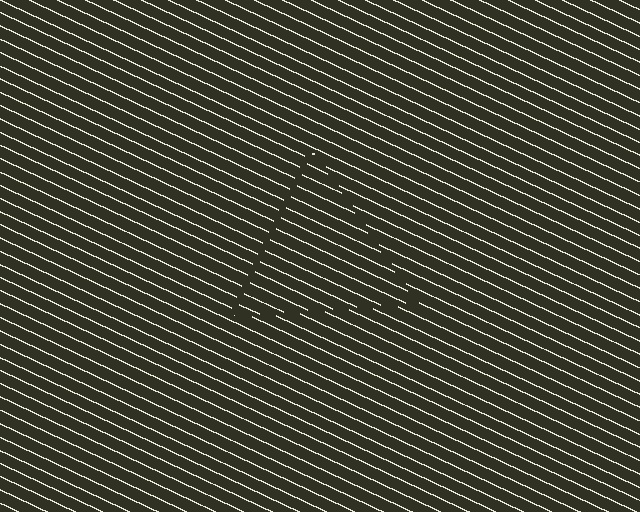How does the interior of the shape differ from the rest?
The interior of the shape contains the same grating, shifted by half a period — the contour is defined by the phase discontinuity where line-ends from the inner and outer gratings abut.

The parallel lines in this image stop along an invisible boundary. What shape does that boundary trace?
An illusory triangle. The interior of the shape contains the same grating, shifted by half a period — the contour is defined by the phase discontinuity where line-ends from the inner and outer gratings abut.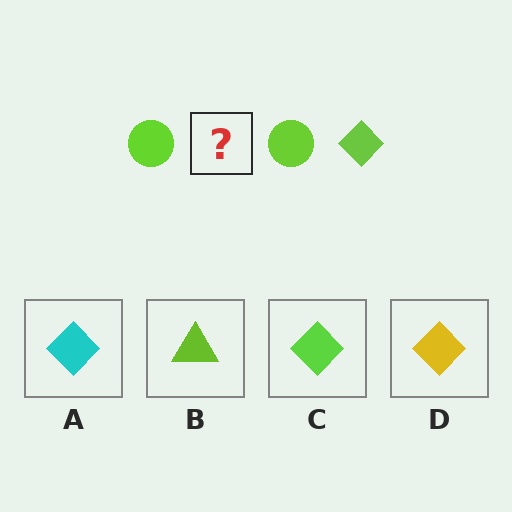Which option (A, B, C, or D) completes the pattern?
C.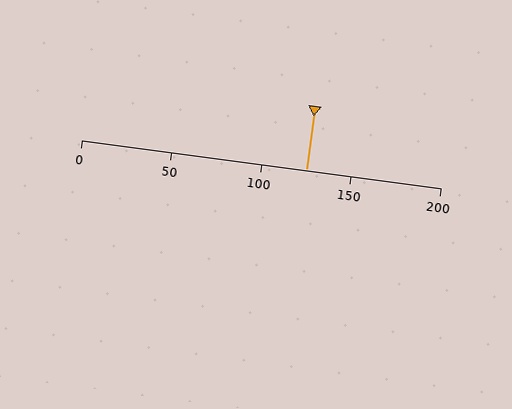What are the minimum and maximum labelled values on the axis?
The axis runs from 0 to 200.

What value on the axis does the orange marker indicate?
The marker indicates approximately 125.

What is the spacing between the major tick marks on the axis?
The major ticks are spaced 50 apart.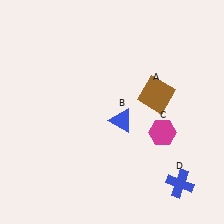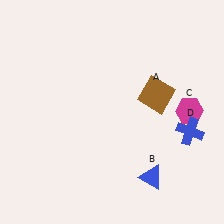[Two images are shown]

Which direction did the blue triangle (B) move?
The blue triangle (B) moved down.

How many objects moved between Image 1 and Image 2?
3 objects moved between the two images.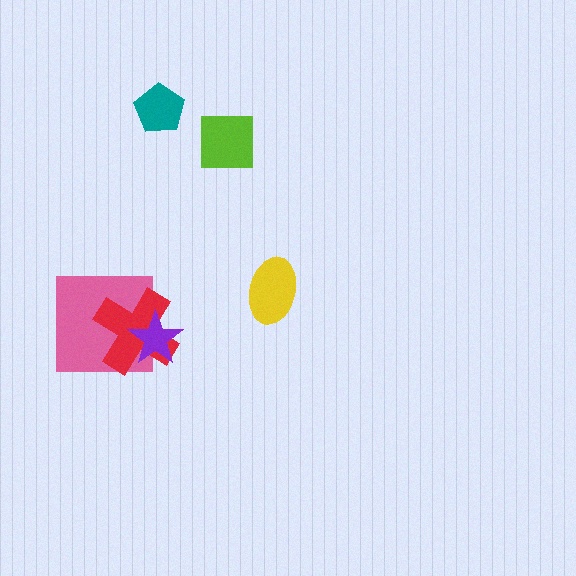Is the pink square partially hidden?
Yes, it is partially covered by another shape.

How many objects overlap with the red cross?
2 objects overlap with the red cross.